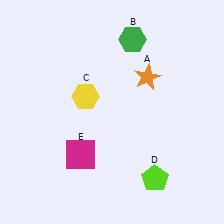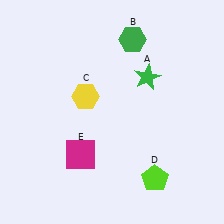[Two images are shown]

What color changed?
The star (A) changed from orange in Image 1 to green in Image 2.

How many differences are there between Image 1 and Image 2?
There is 1 difference between the two images.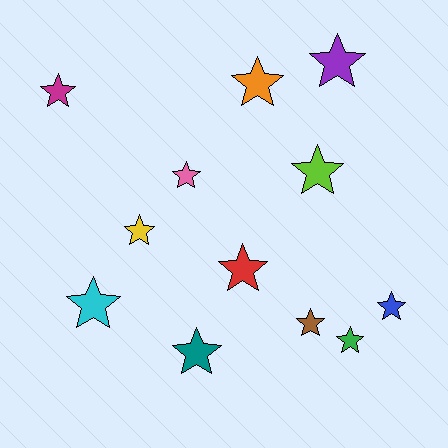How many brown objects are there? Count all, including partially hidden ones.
There is 1 brown object.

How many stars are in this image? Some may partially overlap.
There are 12 stars.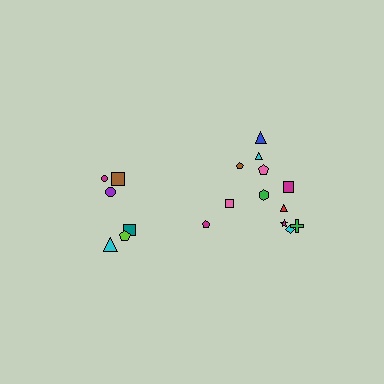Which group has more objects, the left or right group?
The right group.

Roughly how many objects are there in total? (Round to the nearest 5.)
Roughly 20 objects in total.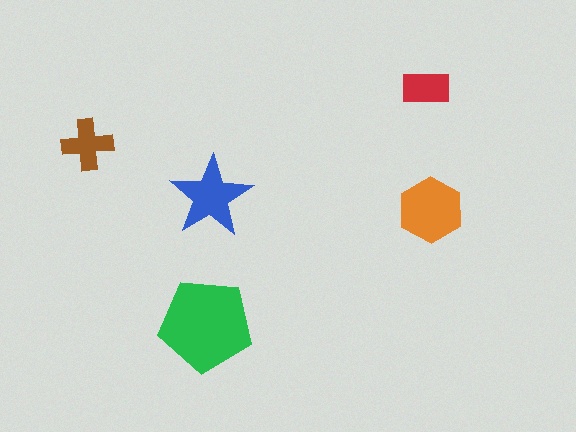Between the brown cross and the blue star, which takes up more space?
The blue star.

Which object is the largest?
The green pentagon.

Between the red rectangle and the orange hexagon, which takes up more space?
The orange hexagon.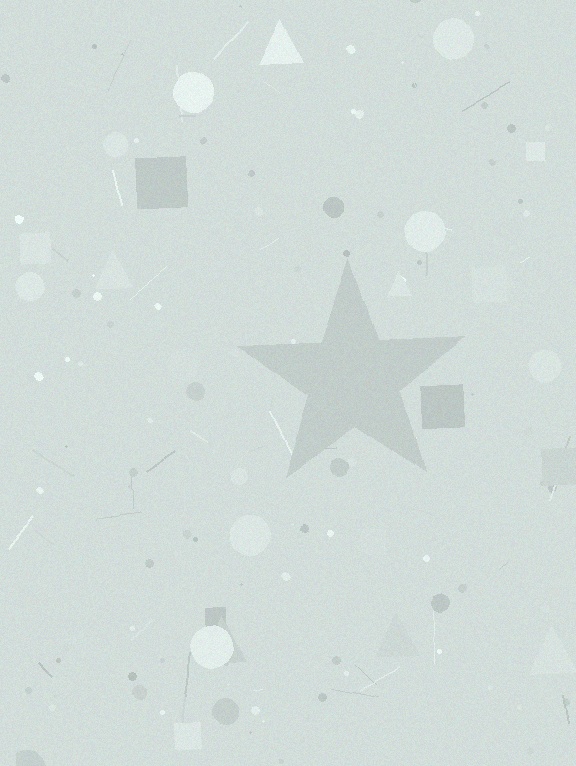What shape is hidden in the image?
A star is hidden in the image.